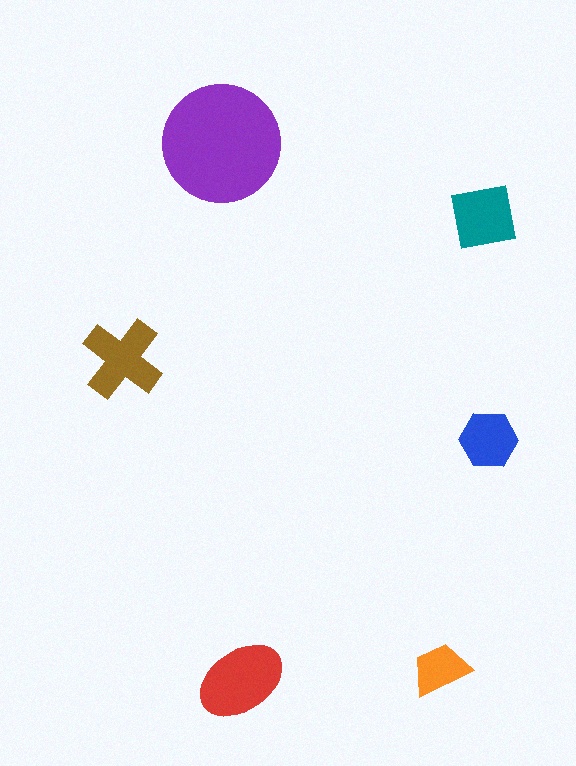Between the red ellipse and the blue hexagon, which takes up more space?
The red ellipse.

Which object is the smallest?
The orange trapezoid.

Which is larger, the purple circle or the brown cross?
The purple circle.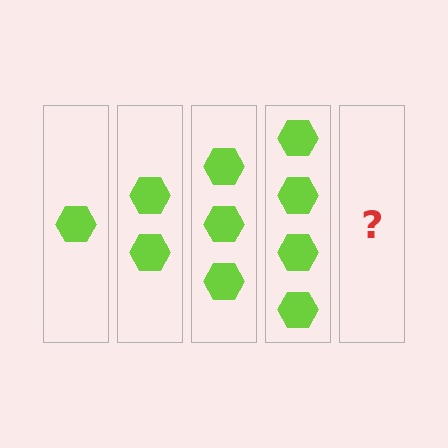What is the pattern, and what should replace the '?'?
The pattern is that each step adds one more hexagon. The '?' should be 5 hexagons.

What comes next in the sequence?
The next element should be 5 hexagons.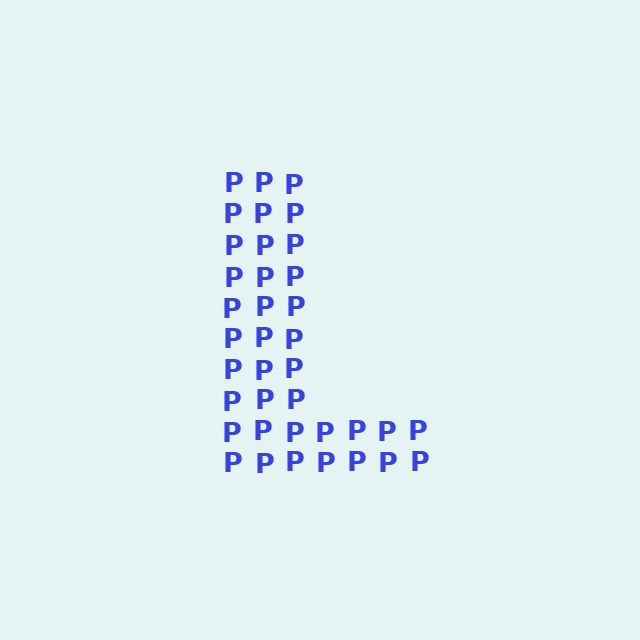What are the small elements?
The small elements are letter P's.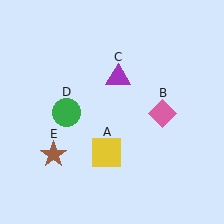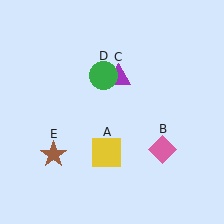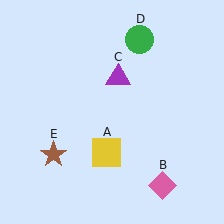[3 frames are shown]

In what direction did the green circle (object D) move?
The green circle (object D) moved up and to the right.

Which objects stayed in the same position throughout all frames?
Yellow square (object A) and purple triangle (object C) and brown star (object E) remained stationary.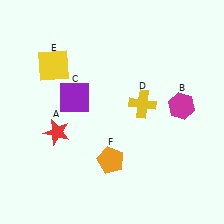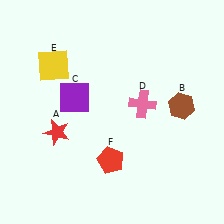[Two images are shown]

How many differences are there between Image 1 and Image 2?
There are 3 differences between the two images.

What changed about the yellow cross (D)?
In Image 1, D is yellow. In Image 2, it changed to pink.